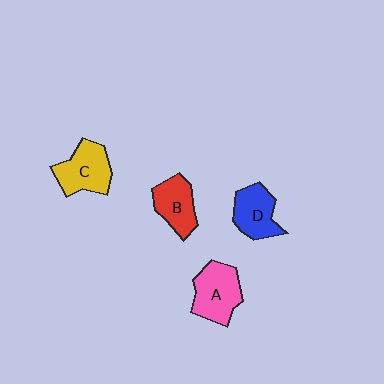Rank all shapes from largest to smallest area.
From largest to smallest: A (pink), C (yellow), D (blue), B (red).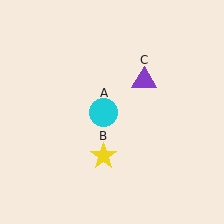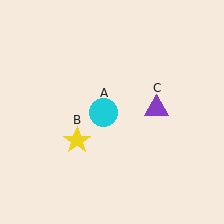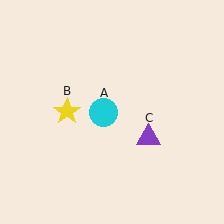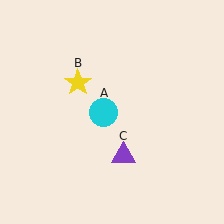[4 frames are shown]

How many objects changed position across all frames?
2 objects changed position: yellow star (object B), purple triangle (object C).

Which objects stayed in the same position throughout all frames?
Cyan circle (object A) remained stationary.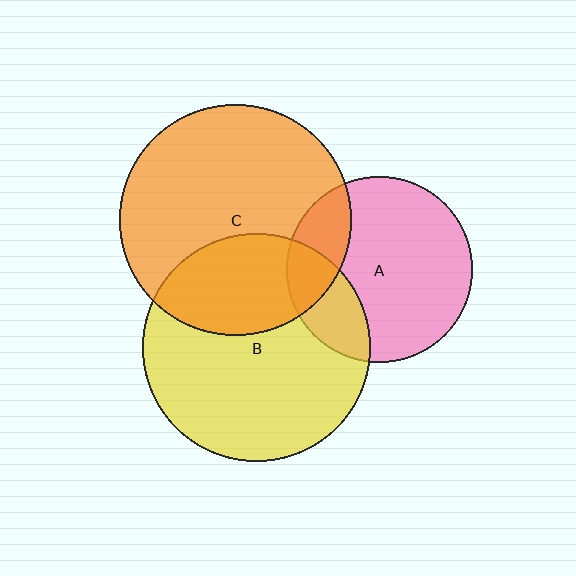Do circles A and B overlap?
Yes.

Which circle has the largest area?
Circle C (orange).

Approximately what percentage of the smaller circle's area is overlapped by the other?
Approximately 25%.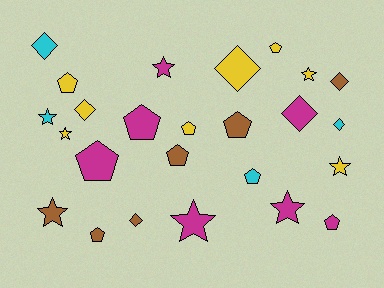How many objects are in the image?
There are 25 objects.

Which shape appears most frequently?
Pentagon, with 10 objects.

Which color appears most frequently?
Yellow, with 8 objects.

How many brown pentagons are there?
There are 3 brown pentagons.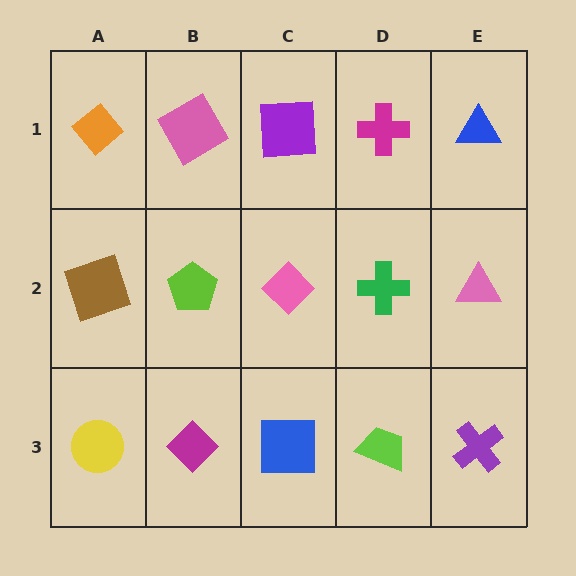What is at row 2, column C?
A pink diamond.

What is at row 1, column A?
An orange diamond.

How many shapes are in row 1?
5 shapes.